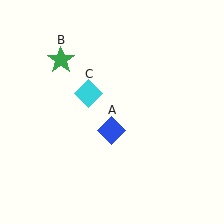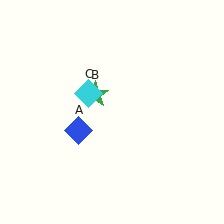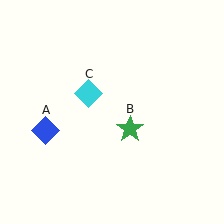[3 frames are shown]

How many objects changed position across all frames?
2 objects changed position: blue diamond (object A), green star (object B).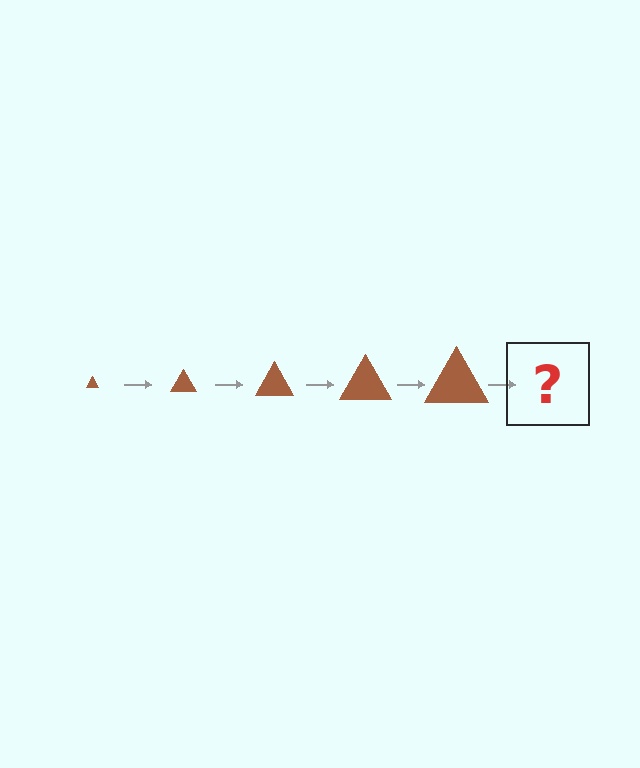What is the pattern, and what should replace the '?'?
The pattern is that the triangle gets progressively larger each step. The '?' should be a brown triangle, larger than the previous one.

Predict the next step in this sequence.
The next step is a brown triangle, larger than the previous one.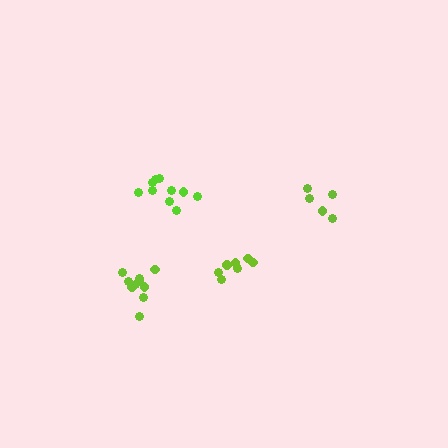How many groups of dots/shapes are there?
There are 4 groups.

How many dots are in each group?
Group 1: 10 dots, Group 2: 10 dots, Group 3: 5 dots, Group 4: 7 dots (32 total).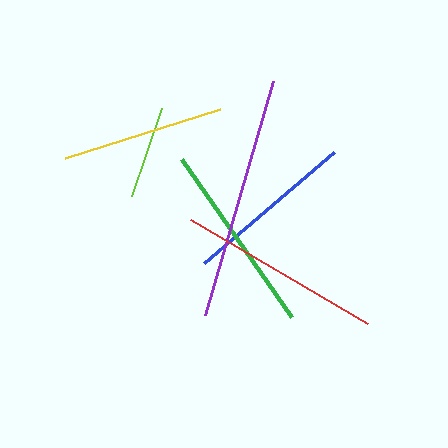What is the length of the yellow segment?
The yellow segment is approximately 162 pixels long.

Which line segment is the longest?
The purple line is the longest at approximately 243 pixels.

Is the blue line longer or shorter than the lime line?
The blue line is longer than the lime line.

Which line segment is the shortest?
The lime line is the shortest at approximately 93 pixels.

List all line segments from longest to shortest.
From longest to shortest: purple, red, green, blue, yellow, lime.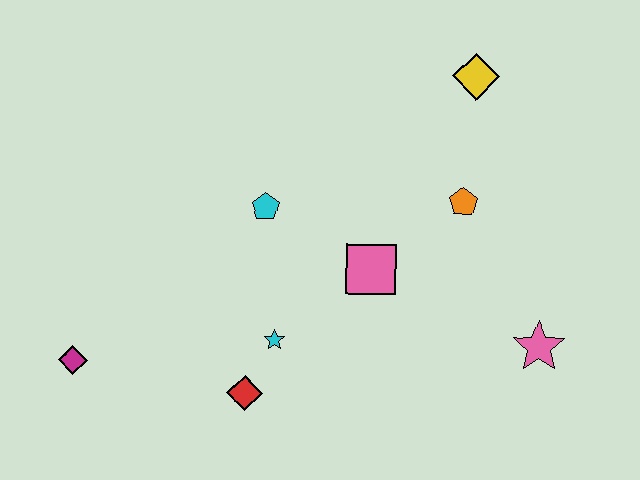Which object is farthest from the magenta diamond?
The yellow diamond is farthest from the magenta diamond.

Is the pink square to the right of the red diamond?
Yes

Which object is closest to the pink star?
The orange pentagon is closest to the pink star.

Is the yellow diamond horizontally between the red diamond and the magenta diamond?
No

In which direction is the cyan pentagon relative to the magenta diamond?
The cyan pentagon is to the right of the magenta diamond.